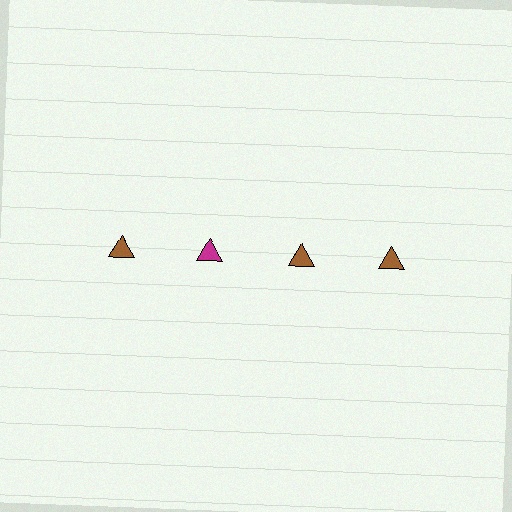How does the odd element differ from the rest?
It has a different color: magenta instead of brown.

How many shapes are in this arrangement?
There are 4 shapes arranged in a grid pattern.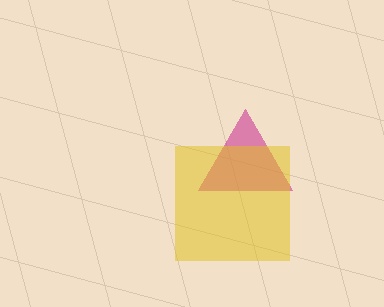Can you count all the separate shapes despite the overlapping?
Yes, there are 2 separate shapes.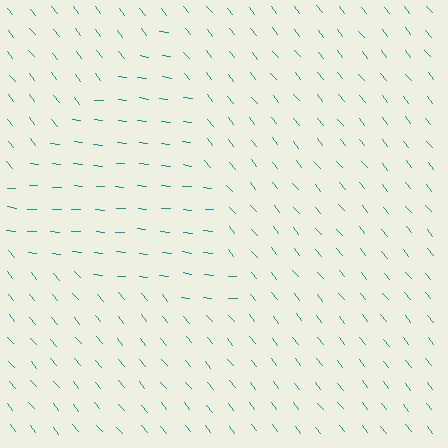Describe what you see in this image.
The image is filled with small teal line segments. A triangle region in the image has lines oriented differently from the surrounding lines, creating a visible texture boundary.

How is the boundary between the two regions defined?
The boundary is defined purely by a change in line orientation (approximately 45 degrees difference). All lines are the same color and thickness.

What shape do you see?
I see a triangle.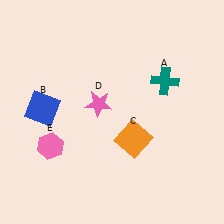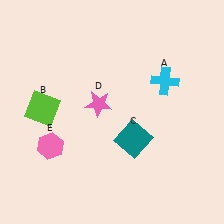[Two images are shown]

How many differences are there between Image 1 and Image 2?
There are 3 differences between the two images.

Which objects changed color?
A changed from teal to cyan. B changed from blue to lime. C changed from orange to teal.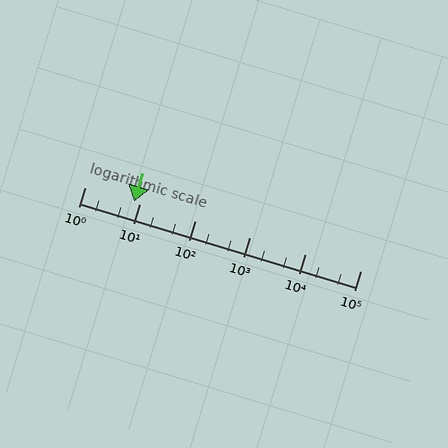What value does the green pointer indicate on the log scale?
The pointer indicates approximately 7.9.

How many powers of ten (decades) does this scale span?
The scale spans 5 decades, from 1 to 100000.